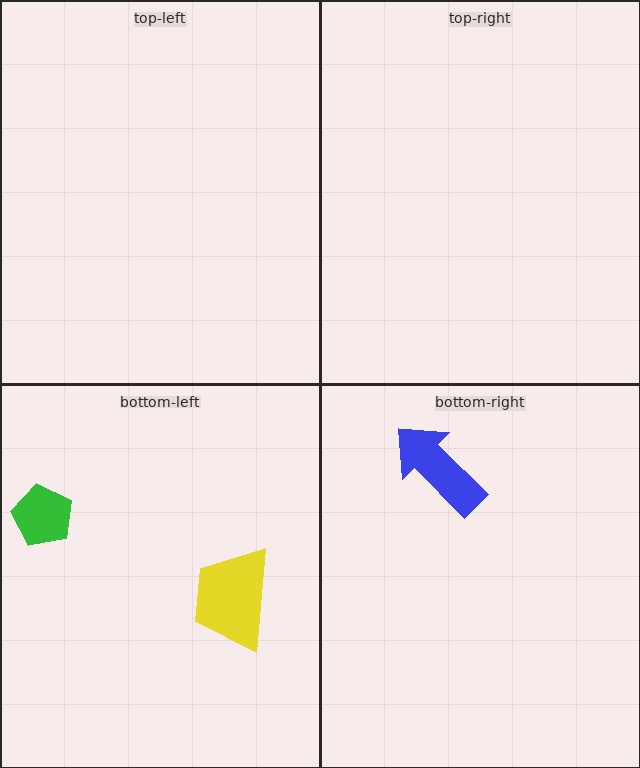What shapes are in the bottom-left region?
The green pentagon, the yellow trapezoid.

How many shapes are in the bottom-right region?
1.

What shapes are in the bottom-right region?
The blue arrow.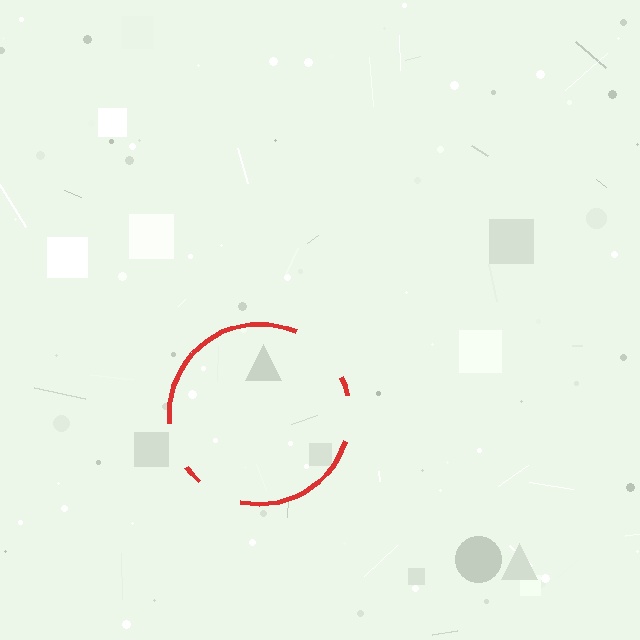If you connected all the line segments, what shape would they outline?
They would outline a circle.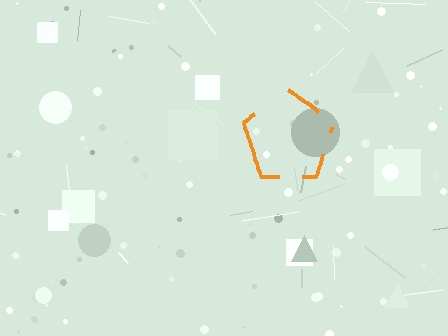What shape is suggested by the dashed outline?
The dashed outline suggests a pentagon.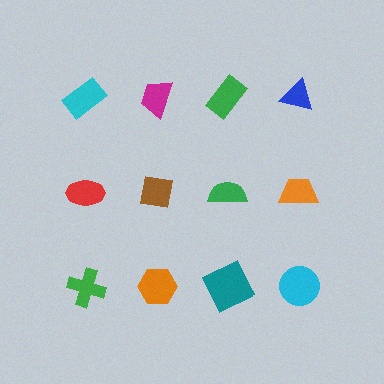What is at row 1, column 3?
A green rectangle.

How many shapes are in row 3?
4 shapes.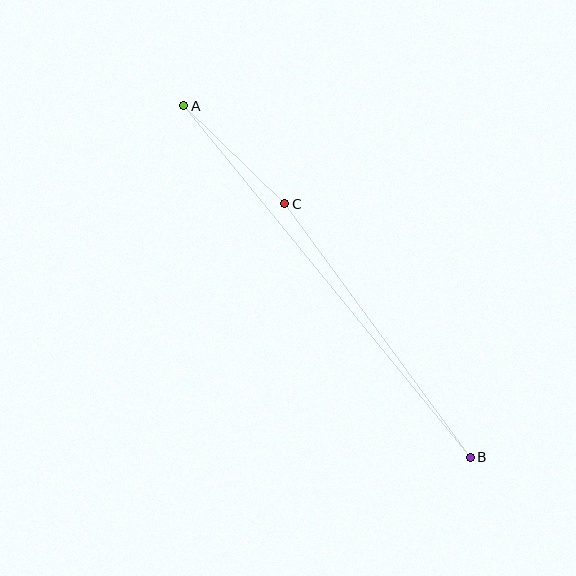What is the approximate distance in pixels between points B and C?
The distance between B and C is approximately 314 pixels.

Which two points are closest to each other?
Points A and C are closest to each other.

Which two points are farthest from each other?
Points A and B are farthest from each other.